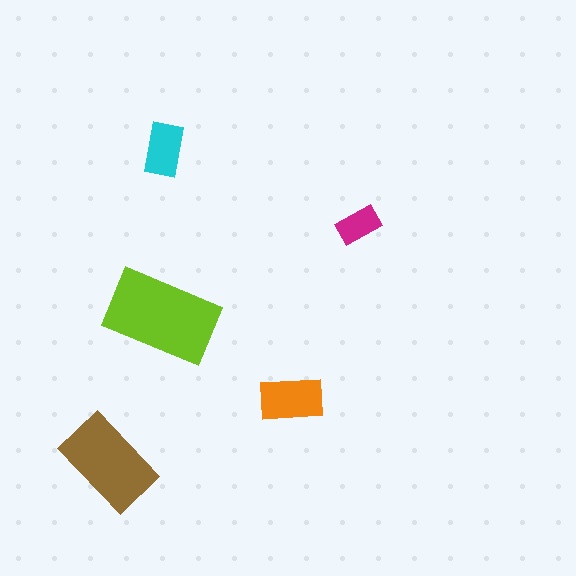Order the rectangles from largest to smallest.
the lime one, the brown one, the orange one, the cyan one, the magenta one.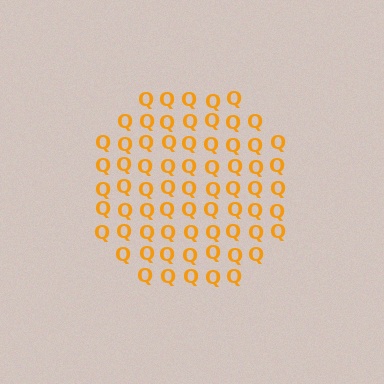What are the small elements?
The small elements are letter Q's.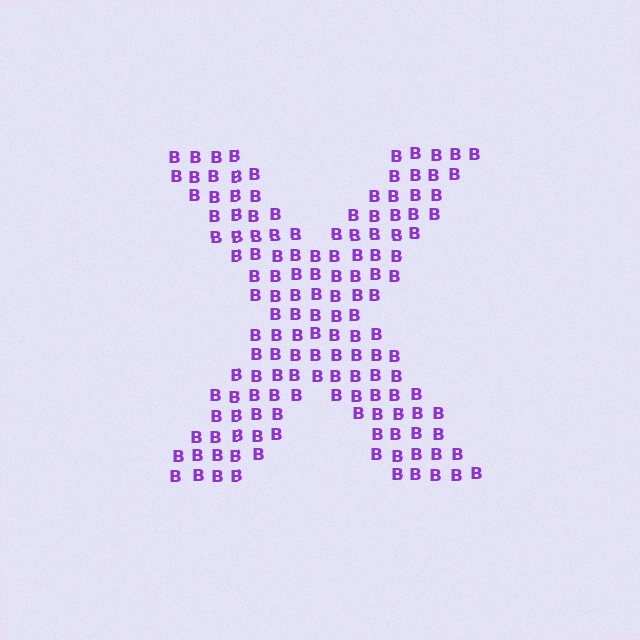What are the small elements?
The small elements are letter B's.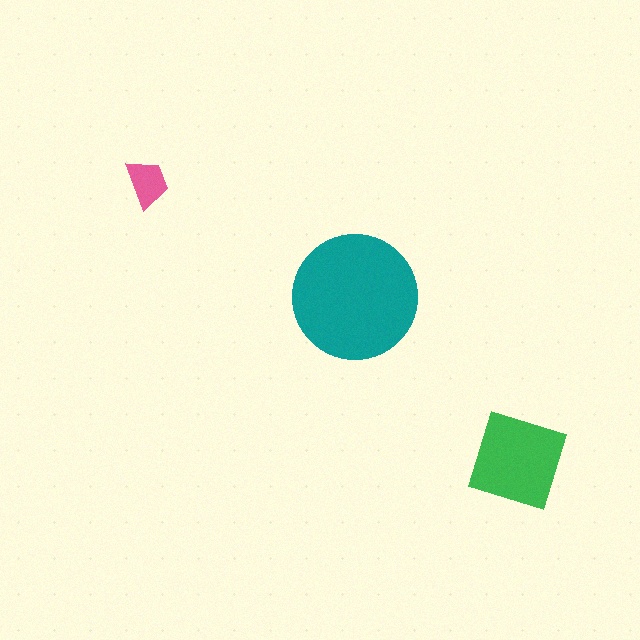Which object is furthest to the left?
The pink trapezoid is leftmost.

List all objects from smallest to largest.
The pink trapezoid, the green square, the teal circle.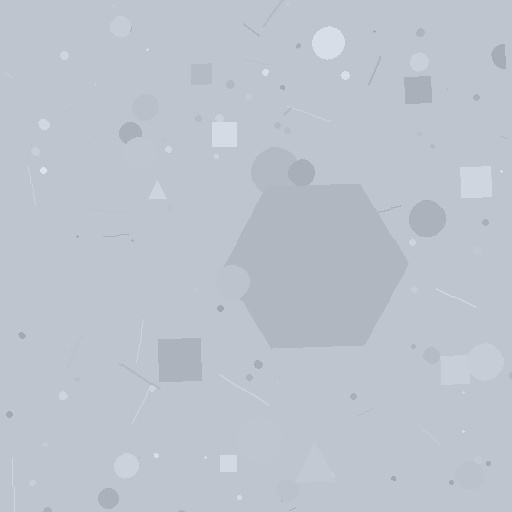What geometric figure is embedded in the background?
A hexagon is embedded in the background.